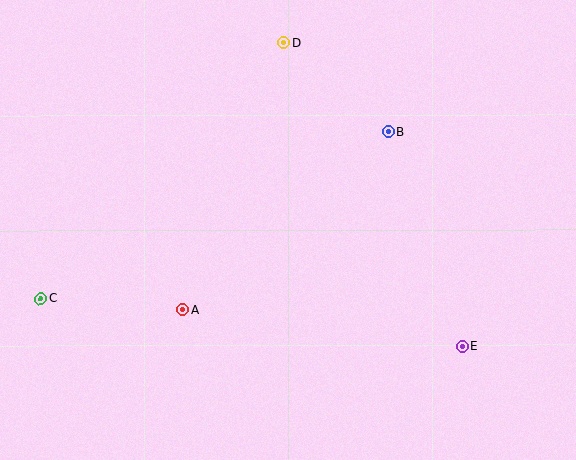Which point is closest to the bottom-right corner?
Point E is closest to the bottom-right corner.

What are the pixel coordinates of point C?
Point C is at (41, 299).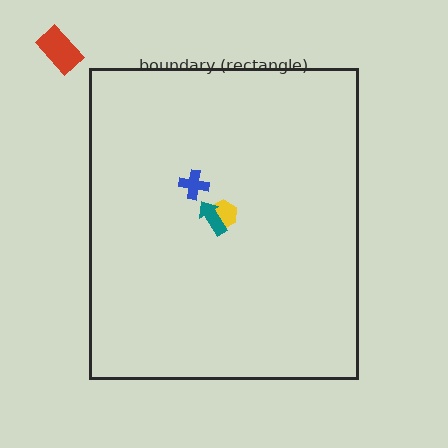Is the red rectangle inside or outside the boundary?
Outside.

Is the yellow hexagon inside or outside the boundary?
Inside.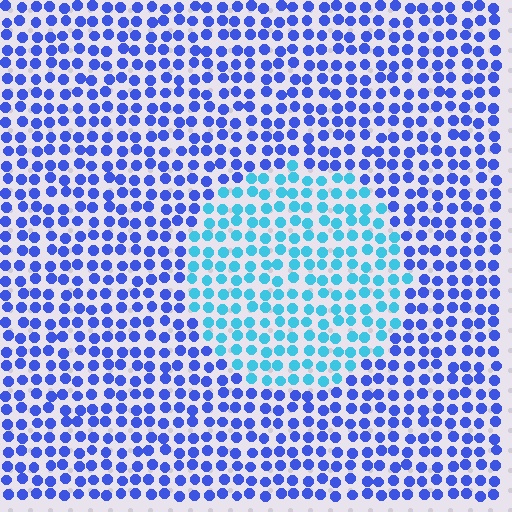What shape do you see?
I see a circle.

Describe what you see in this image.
The image is filled with small blue elements in a uniform arrangement. A circle-shaped region is visible where the elements are tinted to a slightly different hue, forming a subtle color boundary.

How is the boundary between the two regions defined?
The boundary is defined purely by a slight shift in hue (about 42 degrees). Spacing, size, and orientation are identical on both sides.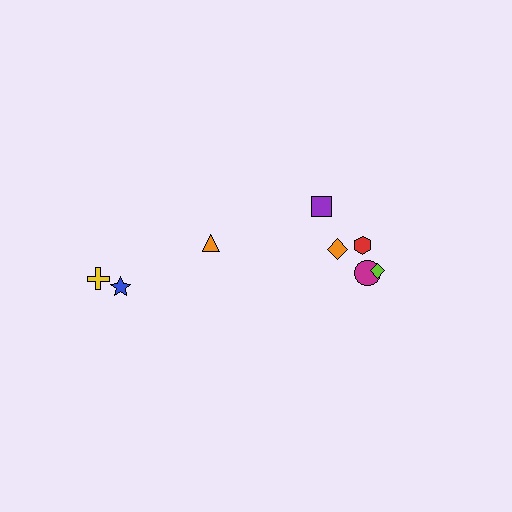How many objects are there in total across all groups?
There are 9 objects.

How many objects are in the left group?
There are 3 objects.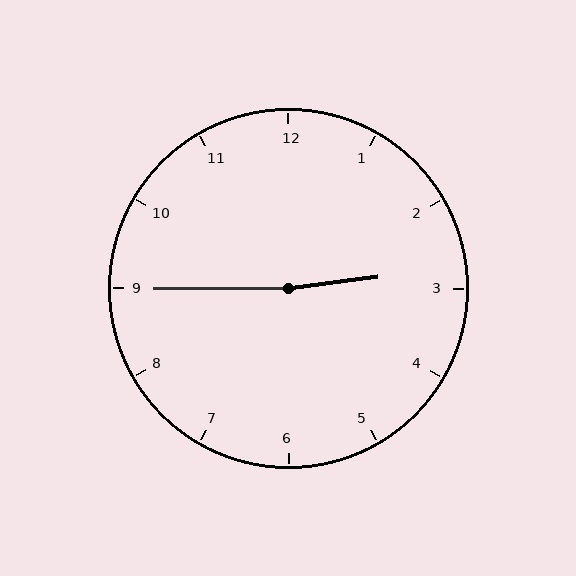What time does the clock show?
2:45.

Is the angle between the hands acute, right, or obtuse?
It is obtuse.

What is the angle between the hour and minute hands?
Approximately 172 degrees.